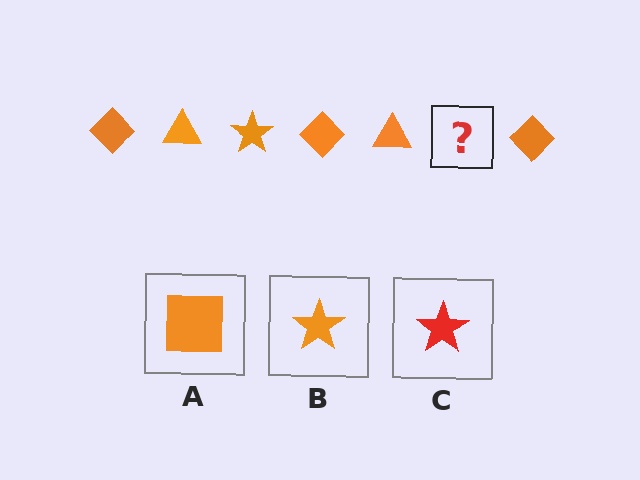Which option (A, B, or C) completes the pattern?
B.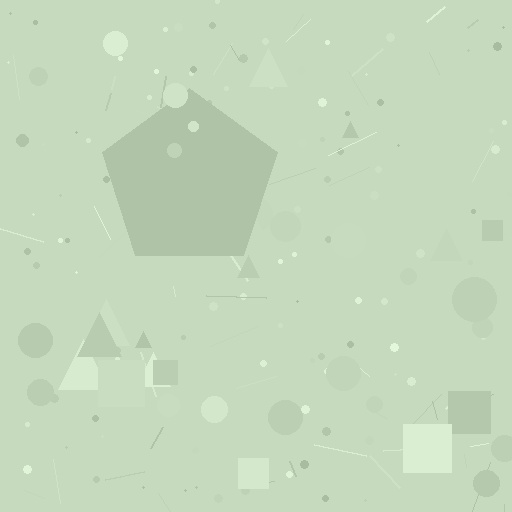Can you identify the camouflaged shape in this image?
The camouflaged shape is a pentagon.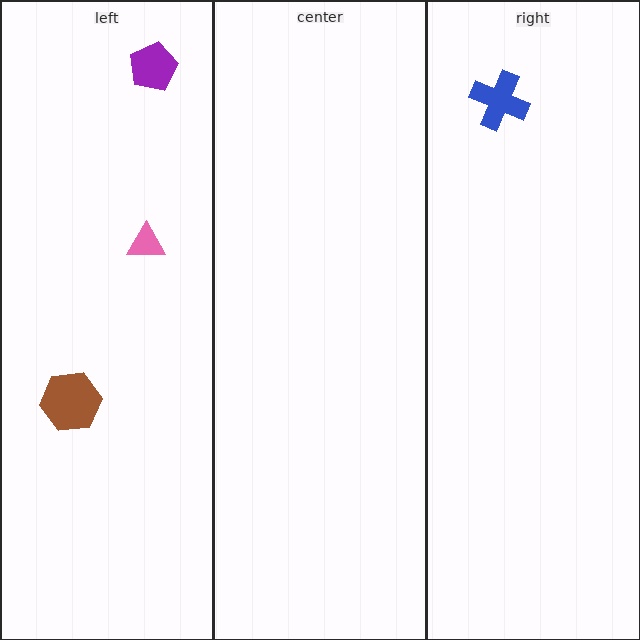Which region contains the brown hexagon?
The left region.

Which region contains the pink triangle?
The left region.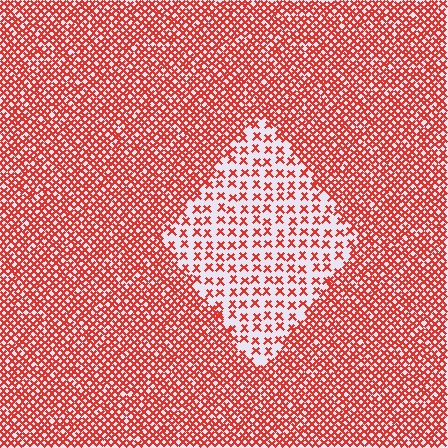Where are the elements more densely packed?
The elements are more densely packed outside the diamond boundary.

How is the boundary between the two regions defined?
The boundary is defined by a change in element density (approximately 2.6x ratio). All elements are the same color, size, and shape.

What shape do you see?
I see a diamond.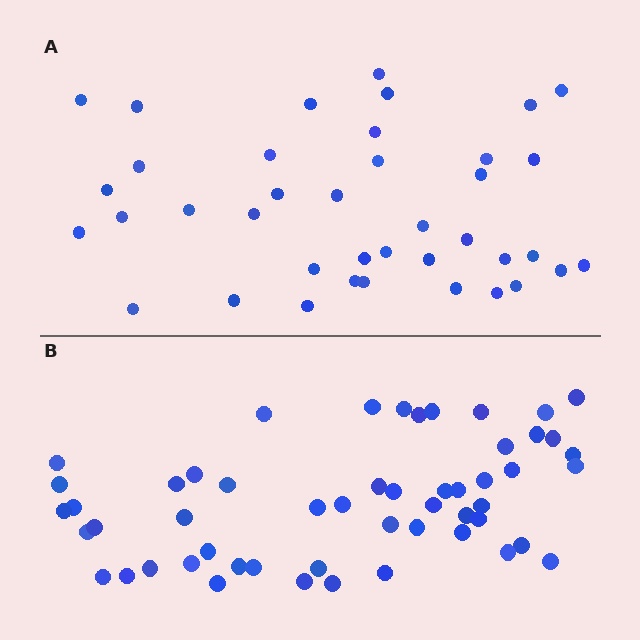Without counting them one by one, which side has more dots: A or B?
Region B (the bottom region) has more dots.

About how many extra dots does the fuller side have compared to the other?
Region B has approximately 15 more dots than region A.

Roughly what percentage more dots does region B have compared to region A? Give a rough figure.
About 35% more.